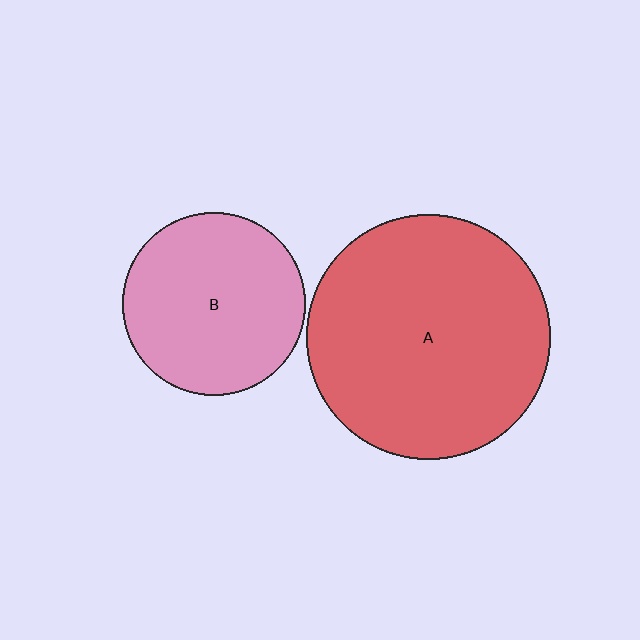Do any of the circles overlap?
No, none of the circles overlap.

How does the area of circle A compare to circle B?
Approximately 1.8 times.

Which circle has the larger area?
Circle A (red).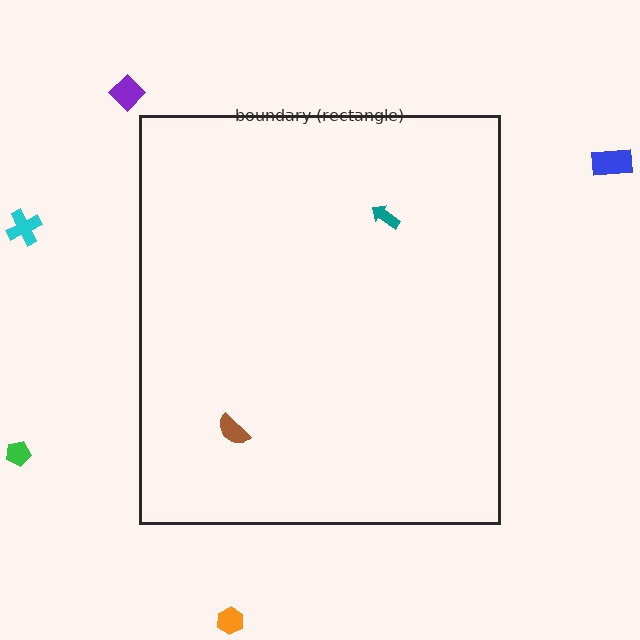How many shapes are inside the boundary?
2 inside, 5 outside.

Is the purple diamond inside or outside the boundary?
Outside.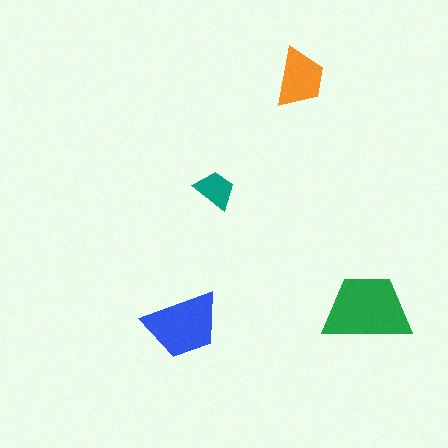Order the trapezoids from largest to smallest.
the green one, the blue one, the orange one, the teal one.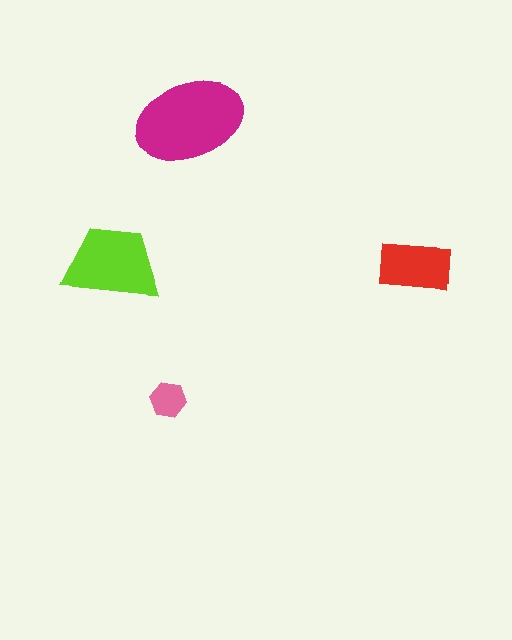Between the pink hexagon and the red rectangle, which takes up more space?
The red rectangle.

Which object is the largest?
The magenta ellipse.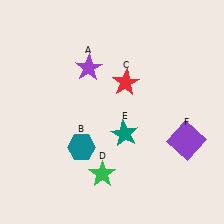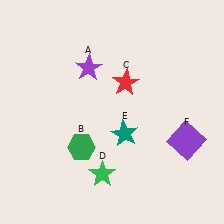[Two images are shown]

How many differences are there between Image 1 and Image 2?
There is 1 difference between the two images.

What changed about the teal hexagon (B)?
In Image 1, B is teal. In Image 2, it changed to green.